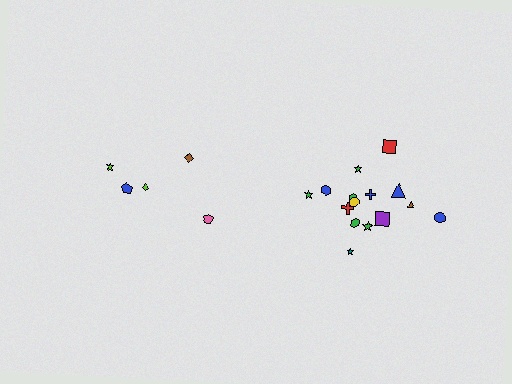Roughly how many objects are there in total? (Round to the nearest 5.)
Roughly 20 objects in total.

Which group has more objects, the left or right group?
The right group.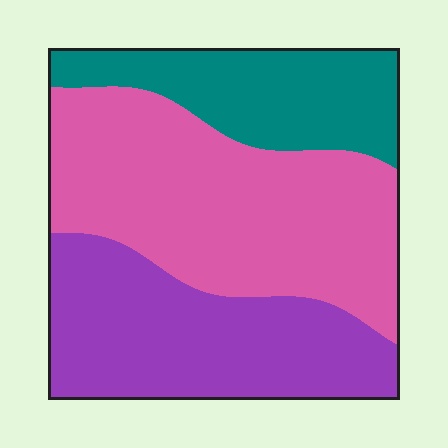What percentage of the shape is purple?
Purple takes up between a sixth and a third of the shape.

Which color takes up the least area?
Teal, at roughly 20%.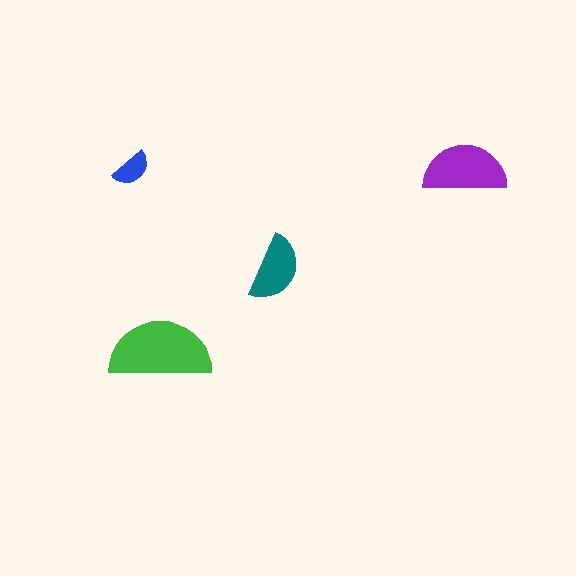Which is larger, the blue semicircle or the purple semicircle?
The purple one.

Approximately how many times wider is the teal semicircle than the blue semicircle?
About 1.5 times wider.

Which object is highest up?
The purple semicircle is topmost.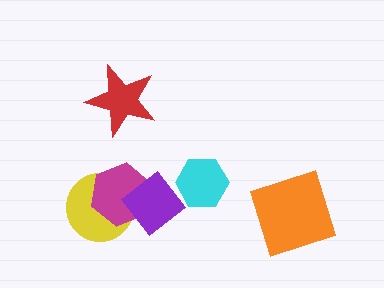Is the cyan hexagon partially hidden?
Yes, it is partially covered by another shape.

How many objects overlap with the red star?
0 objects overlap with the red star.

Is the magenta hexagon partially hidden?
Yes, it is partially covered by another shape.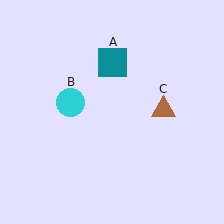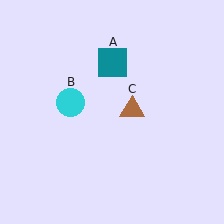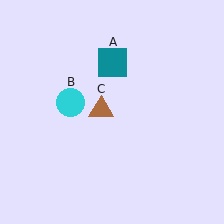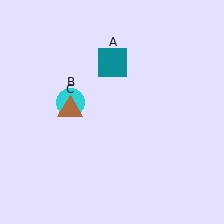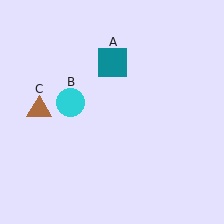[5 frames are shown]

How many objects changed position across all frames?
1 object changed position: brown triangle (object C).